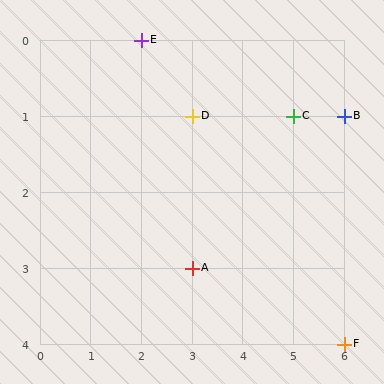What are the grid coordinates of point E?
Point E is at grid coordinates (2, 0).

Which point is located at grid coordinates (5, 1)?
Point C is at (5, 1).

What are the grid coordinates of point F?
Point F is at grid coordinates (6, 4).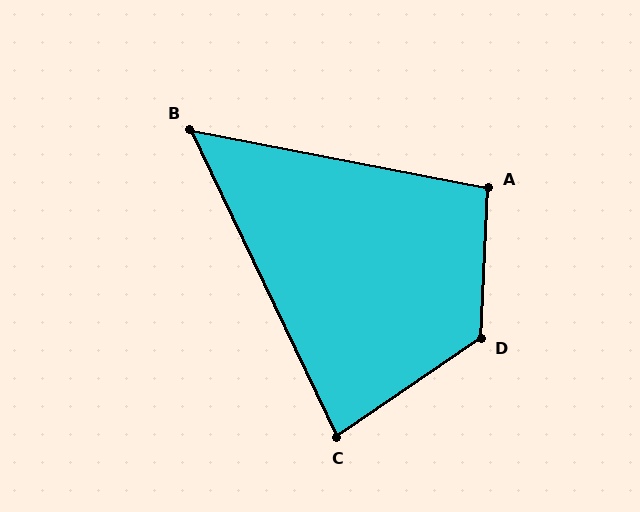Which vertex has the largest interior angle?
D, at approximately 127 degrees.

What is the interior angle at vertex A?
Approximately 99 degrees (obtuse).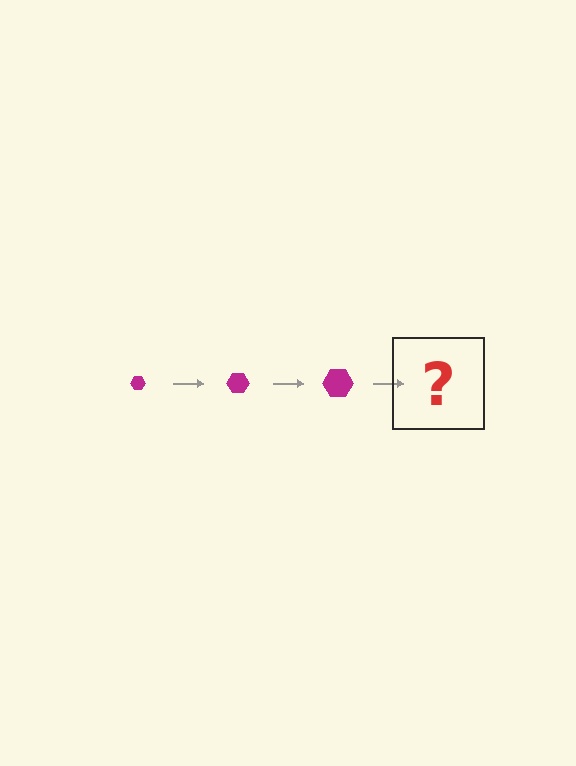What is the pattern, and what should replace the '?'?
The pattern is that the hexagon gets progressively larger each step. The '?' should be a magenta hexagon, larger than the previous one.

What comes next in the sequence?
The next element should be a magenta hexagon, larger than the previous one.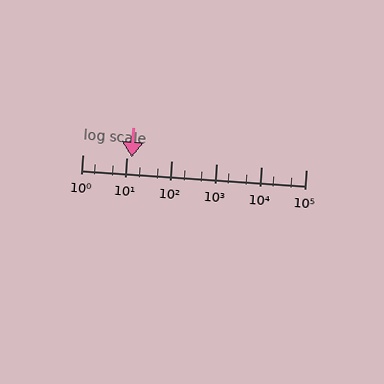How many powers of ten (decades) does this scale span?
The scale spans 5 decades, from 1 to 100000.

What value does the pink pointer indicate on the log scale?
The pointer indicates approximately 13.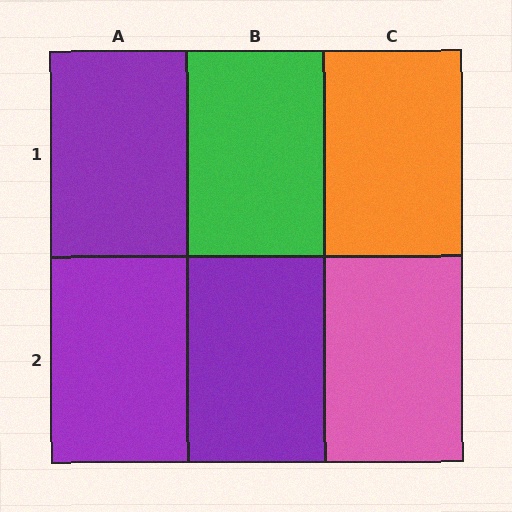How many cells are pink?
1 cell is pink.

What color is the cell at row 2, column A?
Purple.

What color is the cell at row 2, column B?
Purple.